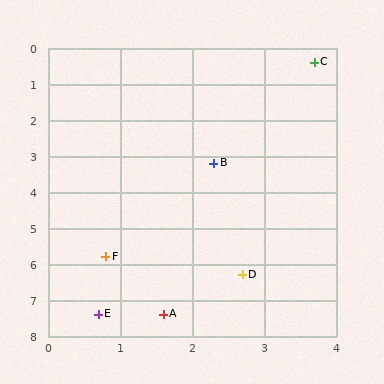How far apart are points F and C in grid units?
Points F and C are about 6.1 grid units apart.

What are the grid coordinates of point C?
Point C is at approximately (3.7, 0.4).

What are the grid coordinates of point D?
Point D is at approximately (2.7, 6.3).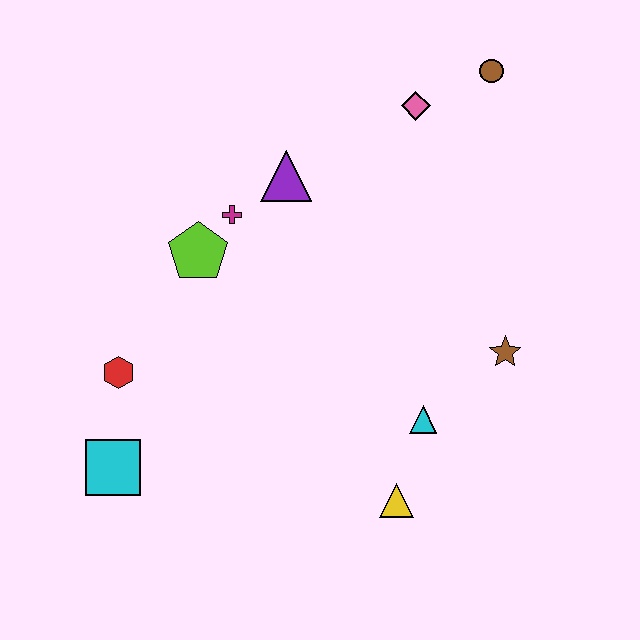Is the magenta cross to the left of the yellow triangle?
Yes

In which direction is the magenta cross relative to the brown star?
The magenta cross is to the left of the brown star.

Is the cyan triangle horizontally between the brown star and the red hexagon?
Yes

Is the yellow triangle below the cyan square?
Yes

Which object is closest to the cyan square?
The red hexagon is closest to the cyan square.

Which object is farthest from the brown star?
The cyan square is farthest from the brown star.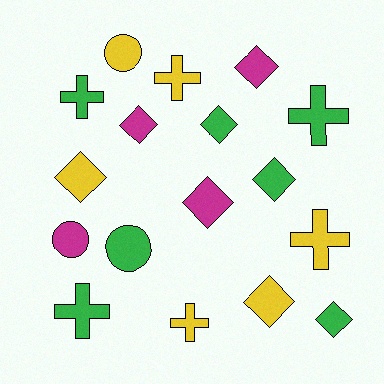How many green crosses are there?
There are 3 green crosses.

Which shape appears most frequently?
Diamond, with 8 objects.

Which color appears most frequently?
Green, with 7 objects.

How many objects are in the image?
There are 17 objects.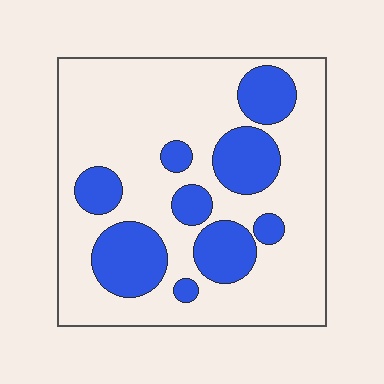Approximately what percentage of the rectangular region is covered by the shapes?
Approximately 25%.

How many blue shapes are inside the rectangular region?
9.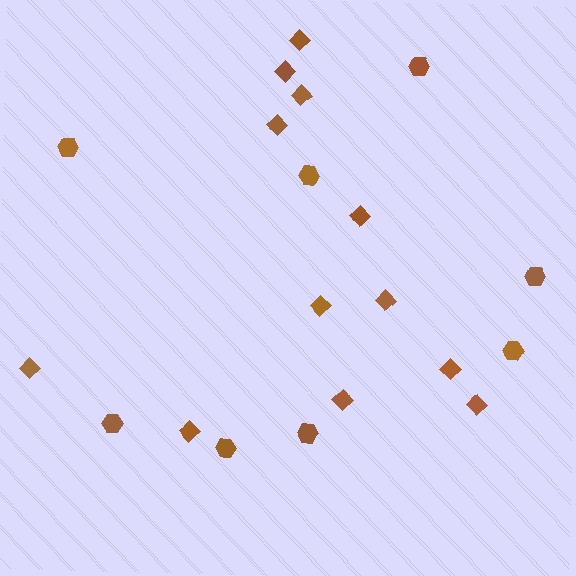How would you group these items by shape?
There are 2 groups: one group of diamonds (12) and one group of hexagons (8).